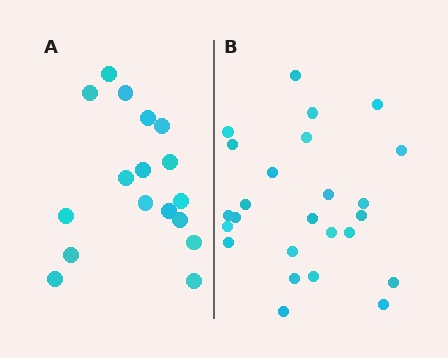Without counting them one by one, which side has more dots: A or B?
Region B (the right region) has more dots.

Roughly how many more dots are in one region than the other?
Region B has roughly 8 or so more dots than region A.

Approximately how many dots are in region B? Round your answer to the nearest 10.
About 20 dots. (The exact count is 25, which rounds to 20.)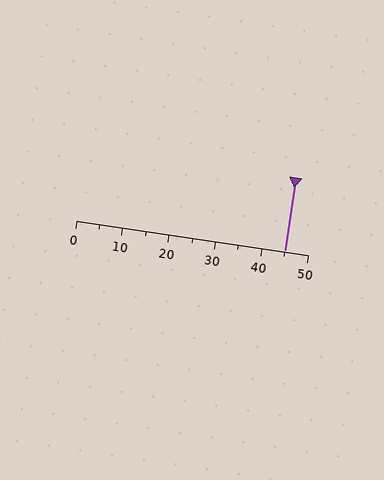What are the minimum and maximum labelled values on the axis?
The axis runs from 0 to 50.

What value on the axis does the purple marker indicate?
The marker indicates approximately 45.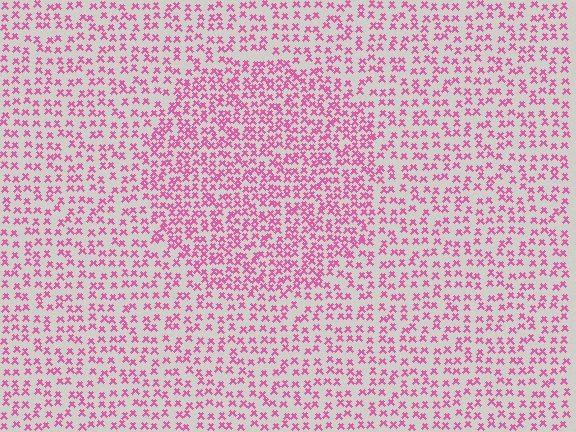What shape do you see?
I see a circle.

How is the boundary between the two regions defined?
The boundary is defined by a change in element density (approximately 1.7x ratio). All elements are the same color, size, and shape.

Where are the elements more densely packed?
The elements are more densely packed inside the circle boundary.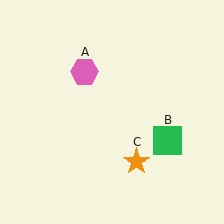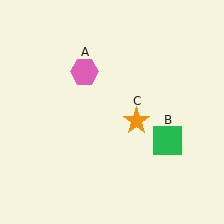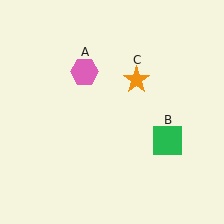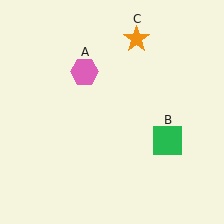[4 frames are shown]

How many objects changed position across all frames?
1 object changed position: orange star (object C).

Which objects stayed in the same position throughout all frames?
Pink hexagon (object A) and green square (object B) remained stationary.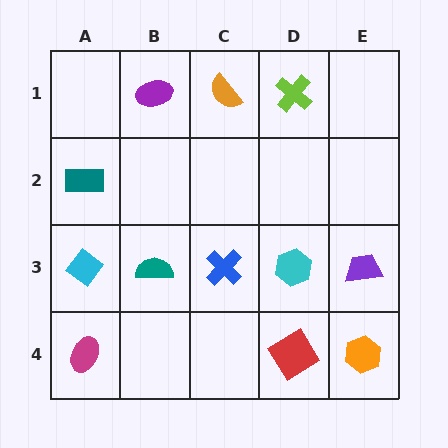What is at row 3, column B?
A teal semicircle.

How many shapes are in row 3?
5 shapes.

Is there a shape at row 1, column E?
No, that cell is empty.